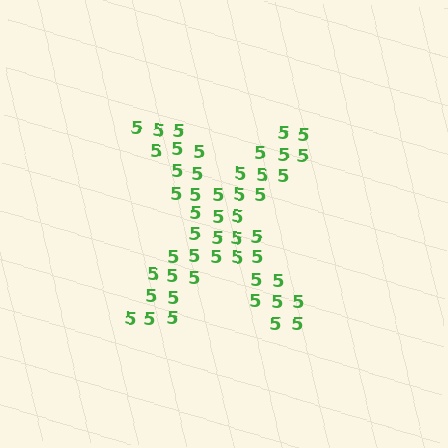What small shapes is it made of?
It is made of small digit 5's.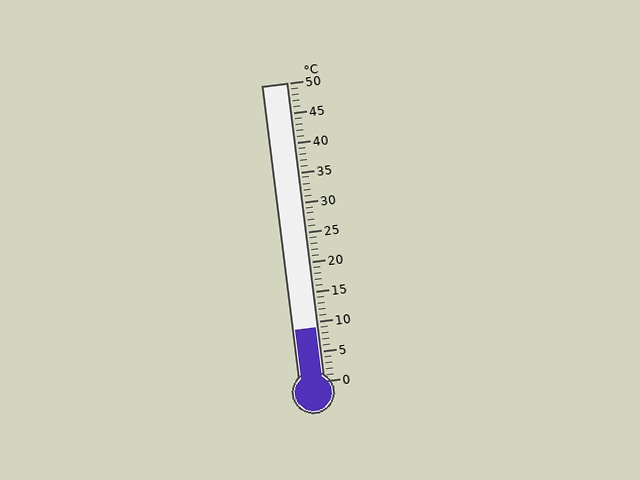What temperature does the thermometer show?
The thermometer shows approximately 9°C.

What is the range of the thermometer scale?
The thermometer scale ranges from 0°C to 50°C.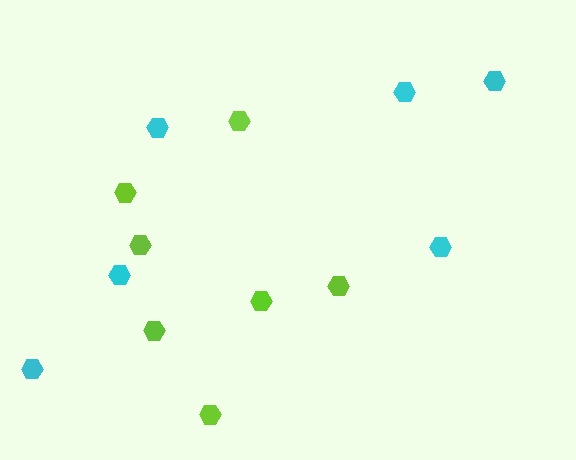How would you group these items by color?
There are 2 groups: one group of cyan hexagons (6) and one group of lime hexagons (7).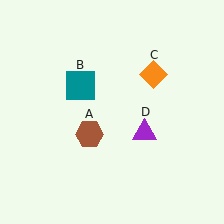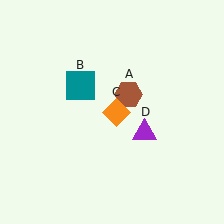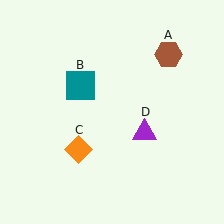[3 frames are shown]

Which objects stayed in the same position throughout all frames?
Teal square (object B) and purple triangle (object D) remained stationary.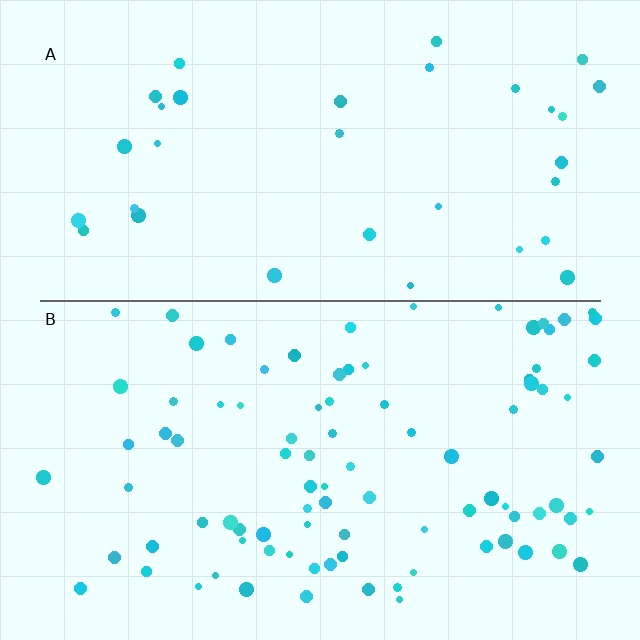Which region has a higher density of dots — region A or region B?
B (the bottom).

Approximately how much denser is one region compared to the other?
Approximately 2.8× — region B over region A.